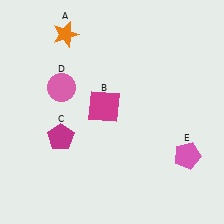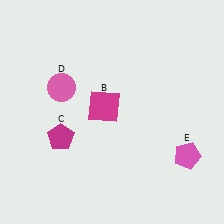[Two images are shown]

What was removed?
The orange star (A) was removed in Image 2.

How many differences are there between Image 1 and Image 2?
There is 1 difference between the two images.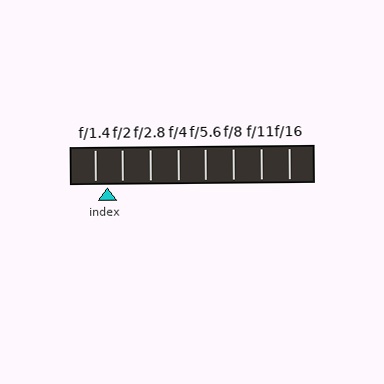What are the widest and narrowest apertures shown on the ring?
The widest aperture shown is f/1.4 and the narrowest is f/16.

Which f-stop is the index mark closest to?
The index mark is closest to f/1.4.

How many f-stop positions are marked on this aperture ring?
There are 8 f-stop positions marked.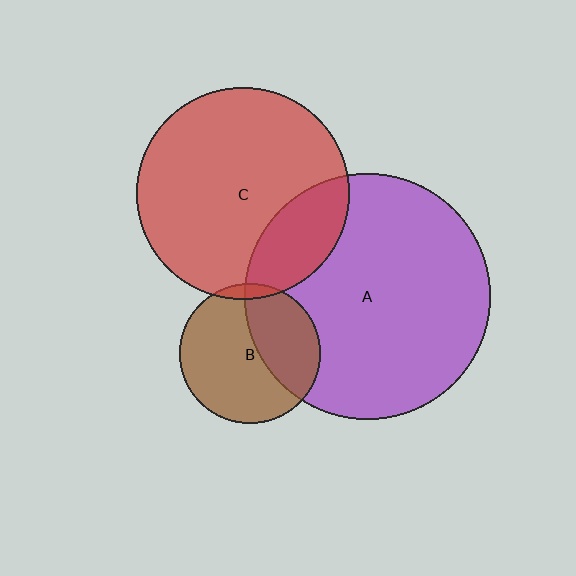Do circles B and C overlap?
Yes.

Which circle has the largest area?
Circle A (purple).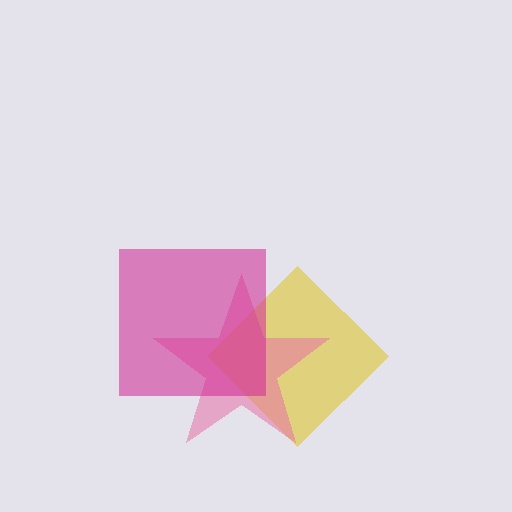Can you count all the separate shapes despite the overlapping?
Yes, there are 3 separate shapes.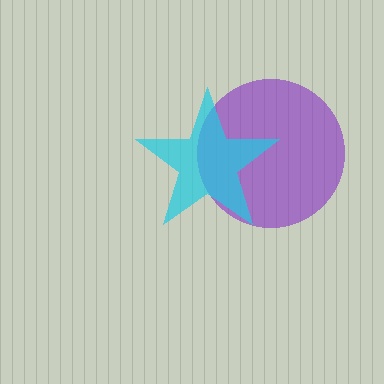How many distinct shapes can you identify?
There are 2 distinct shapes: a purple circle, a cyan star.